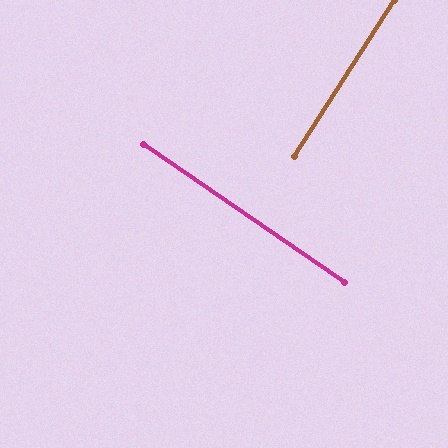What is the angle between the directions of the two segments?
Approximately 88 degrees.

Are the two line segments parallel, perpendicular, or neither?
Perpendicular — they meet at approximately 88°.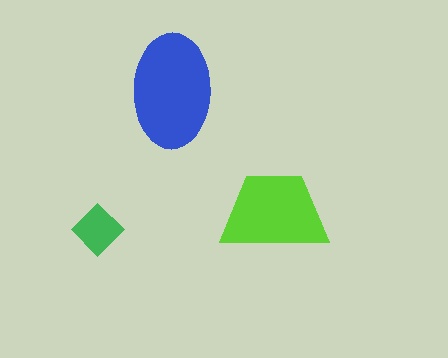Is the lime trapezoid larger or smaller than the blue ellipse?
Smaller.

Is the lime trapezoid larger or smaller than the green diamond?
Larger.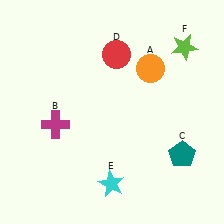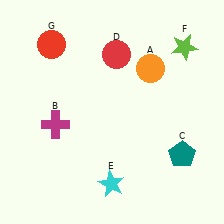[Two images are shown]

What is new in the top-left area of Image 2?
A red circle (G) was added in the top-left area of Image 2.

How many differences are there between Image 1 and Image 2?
There is 1 difference between the two images.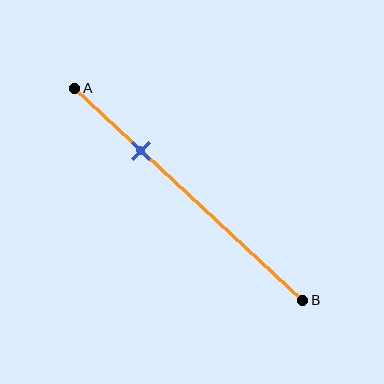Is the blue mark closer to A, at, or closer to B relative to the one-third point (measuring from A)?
The blue mark is closer to point A than the one-third point of segment AB.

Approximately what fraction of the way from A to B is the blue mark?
The blue mark is approximately 30% of the way from A to B.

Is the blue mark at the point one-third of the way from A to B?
No, the mark is at about 30% from A, not at the 33% one-third point.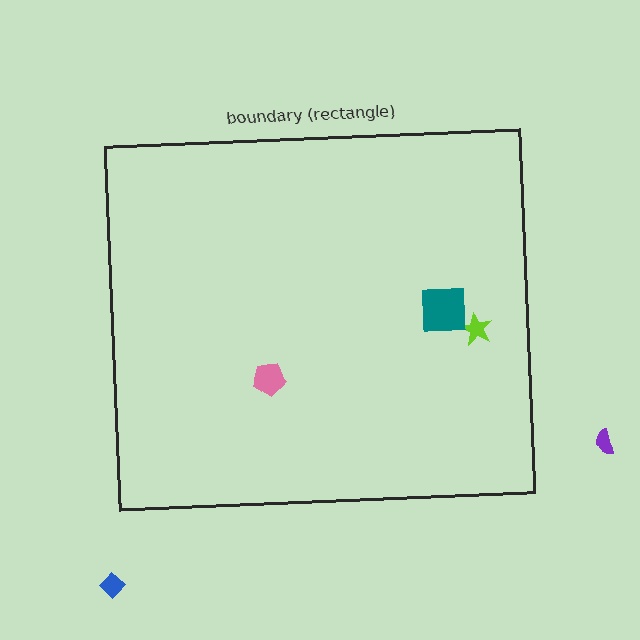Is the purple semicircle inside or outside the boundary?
Outside.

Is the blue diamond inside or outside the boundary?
Outside.